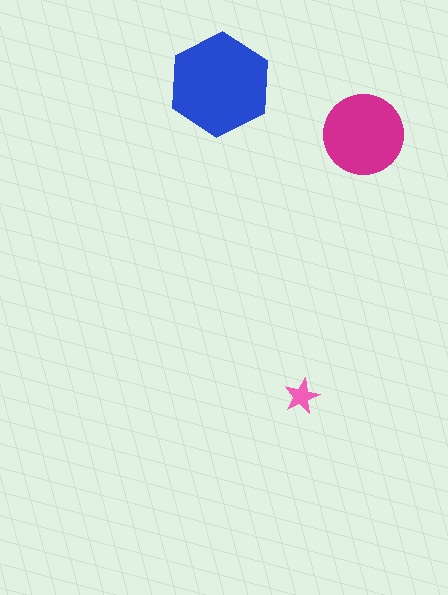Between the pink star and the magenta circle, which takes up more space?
The magenta circle.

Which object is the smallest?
The pink star.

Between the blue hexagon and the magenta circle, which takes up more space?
The blue hexagon.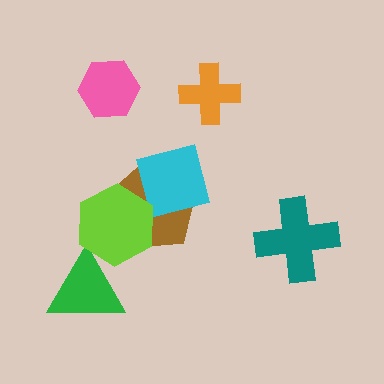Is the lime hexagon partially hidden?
No, no other shape covers it.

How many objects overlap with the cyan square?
1 object overlaps with the cyan square.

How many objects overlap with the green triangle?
1 object overlaps with the green triangle.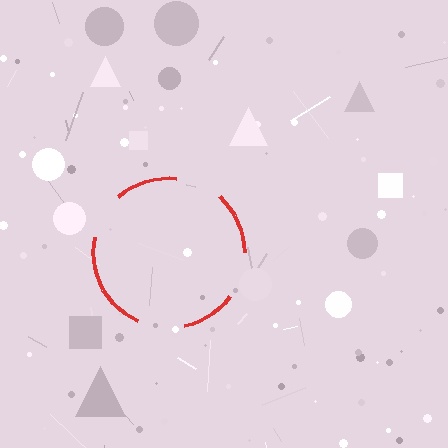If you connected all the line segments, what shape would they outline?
They would outline a circle.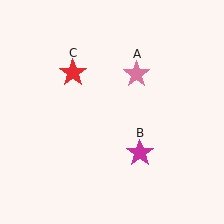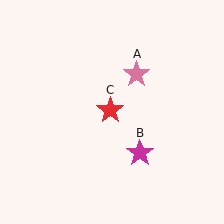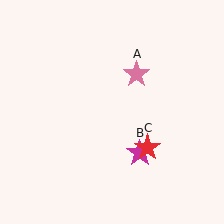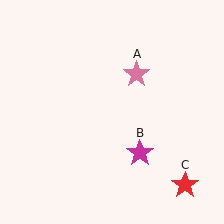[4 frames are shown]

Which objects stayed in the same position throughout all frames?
Pink star (object A) and magenta star (object B) remained stationary.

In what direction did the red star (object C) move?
The red star (object C) moved down and to the right.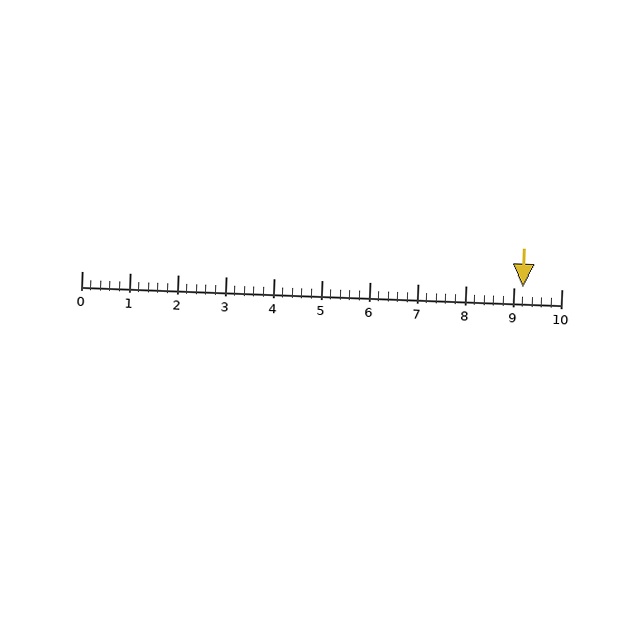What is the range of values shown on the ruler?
The ruler shows values from 0 to 10.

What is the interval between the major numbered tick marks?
The major tick marks are spaced 1 units apart.